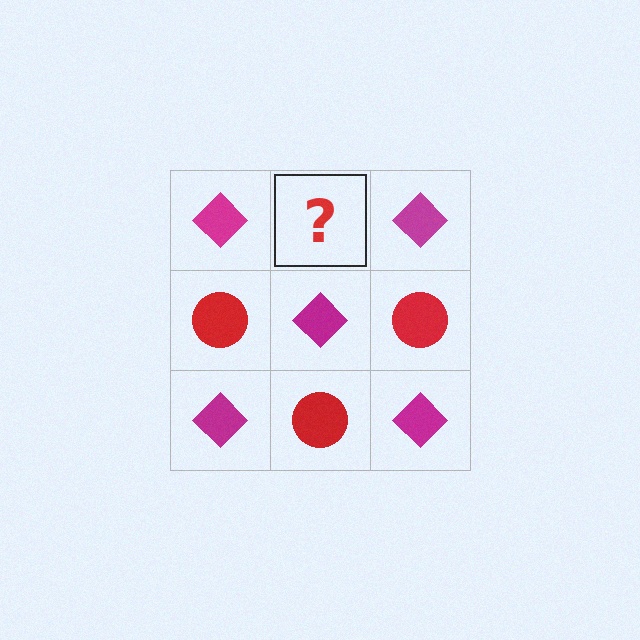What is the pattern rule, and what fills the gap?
The rule is that it alternates magenta diamond and red circle in a checkerboard pattern. The gap should be filled with a red circle.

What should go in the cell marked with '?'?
The missing cell should contain a red circle.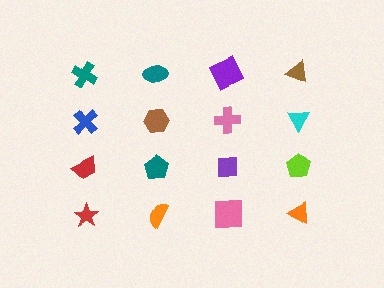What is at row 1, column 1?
A teal cross.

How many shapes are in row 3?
4 shapes.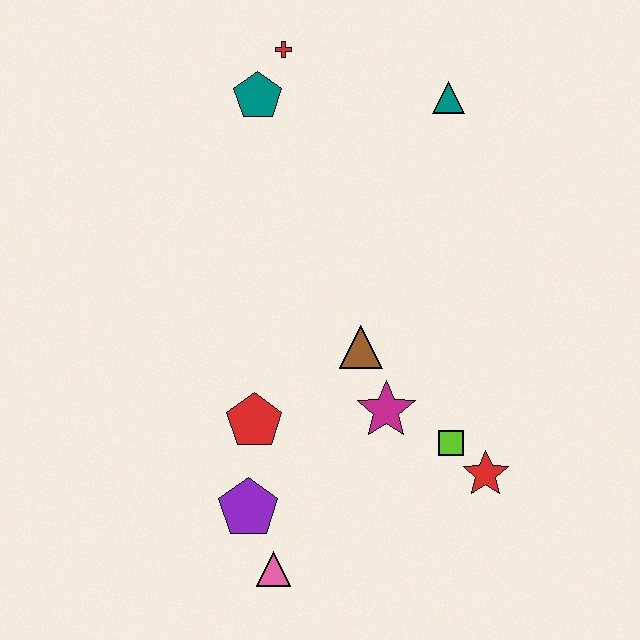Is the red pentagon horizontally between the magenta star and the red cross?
No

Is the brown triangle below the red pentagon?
No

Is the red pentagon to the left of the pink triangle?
Yes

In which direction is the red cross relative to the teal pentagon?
The red cross is above the teal pentagon.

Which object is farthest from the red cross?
The pink triangle is farthest from the red cross.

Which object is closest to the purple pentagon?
The pink triangle is closest to the purple pentagon.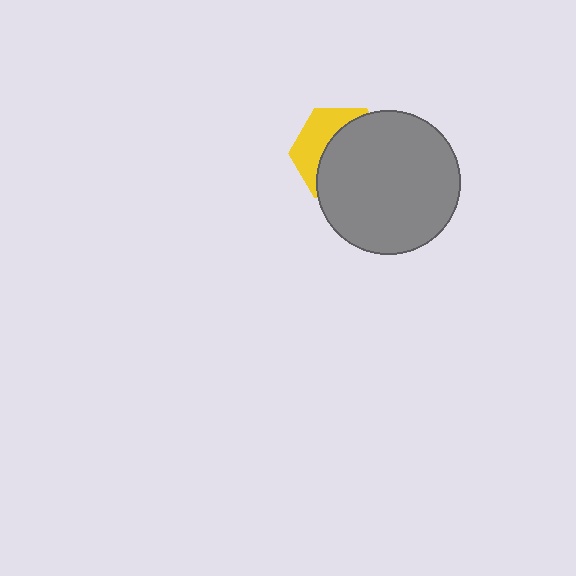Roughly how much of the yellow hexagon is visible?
A small part of it is visible (roughly 37%).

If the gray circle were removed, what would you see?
You would see the complete yellow hexagon.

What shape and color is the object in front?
The object in front is a gray circle.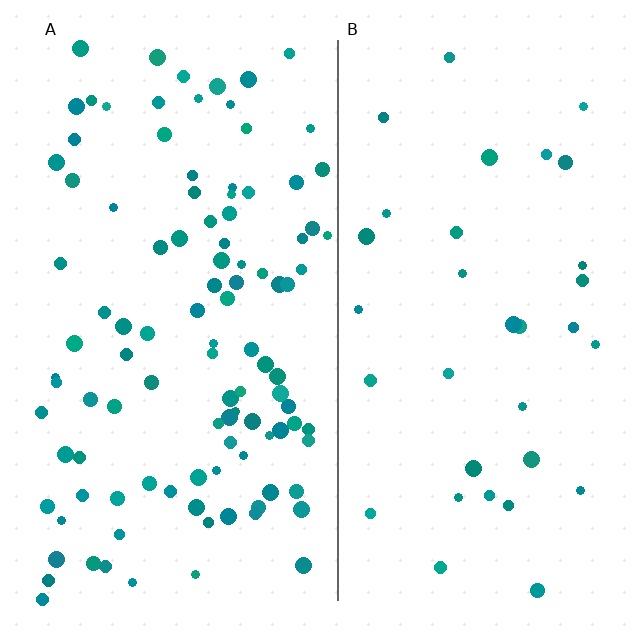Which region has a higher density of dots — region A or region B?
A (the left).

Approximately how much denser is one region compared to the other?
Approximately 3.1× — region A over region B.